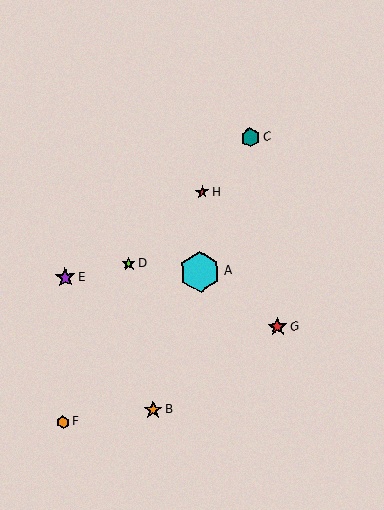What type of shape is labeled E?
Shape E is a purple star.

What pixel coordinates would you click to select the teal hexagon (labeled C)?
Click at (251, 138) to select the teal hexagon C.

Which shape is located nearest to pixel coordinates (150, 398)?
The orange star (labeled B) at (153, 410) is nearest to that location.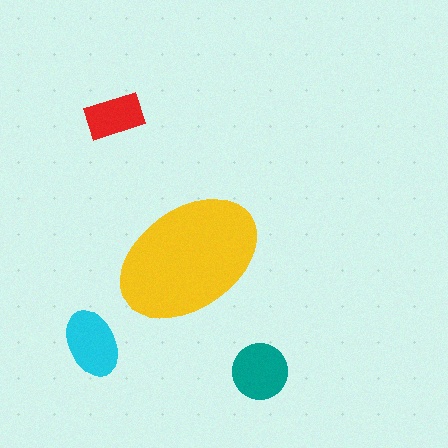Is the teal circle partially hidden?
No, the teal circle is fully visible.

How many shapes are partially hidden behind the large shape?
0 shapes are partially hidden.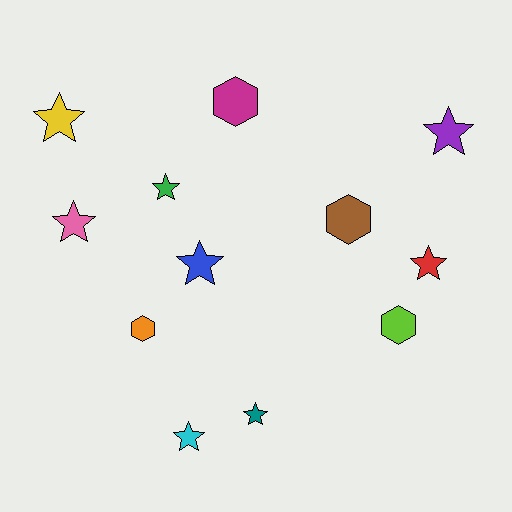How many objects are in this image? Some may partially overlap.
There are 12 objects.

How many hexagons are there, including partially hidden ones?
There are 4 hexagons.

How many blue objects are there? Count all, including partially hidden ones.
There is 1 blue object.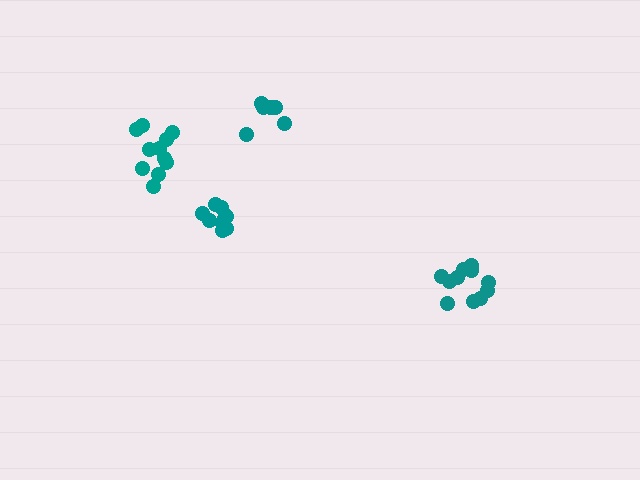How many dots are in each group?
Group 1: 6 dots, Group 2: 11 dots, Group 3: 11 dots, Group 4: 10 dots (38 total).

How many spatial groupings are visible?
There are 4 spatial groupings.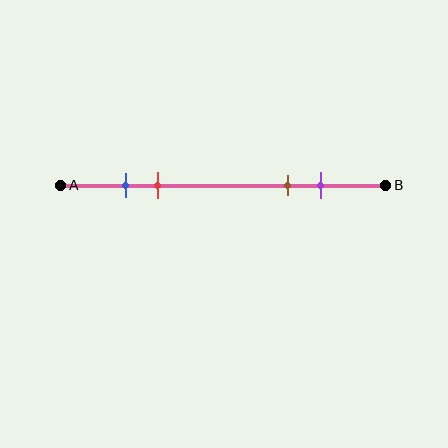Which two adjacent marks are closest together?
The blue and red marks are the closest adjacent pair.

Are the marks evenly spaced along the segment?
No, the marks are not evenly spaced.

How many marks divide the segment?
There are 4 marks dividing the segment.